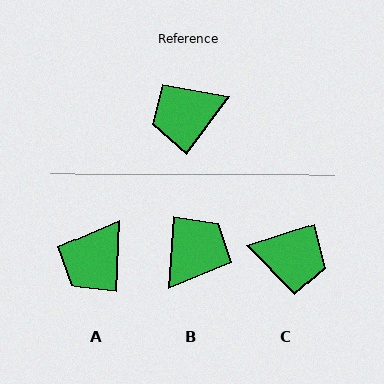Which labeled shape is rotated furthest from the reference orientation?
B, about 147 degrees away.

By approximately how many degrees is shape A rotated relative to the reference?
Approximately 34 degrees counter-clockwise.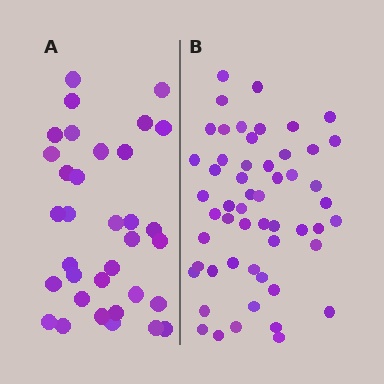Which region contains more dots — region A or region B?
Region B (the right region) has more dots.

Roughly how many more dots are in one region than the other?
Region B has approximately 20 more dots than region A.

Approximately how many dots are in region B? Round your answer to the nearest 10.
About 50 dots. (The exact count is 54, which rounds to 50.)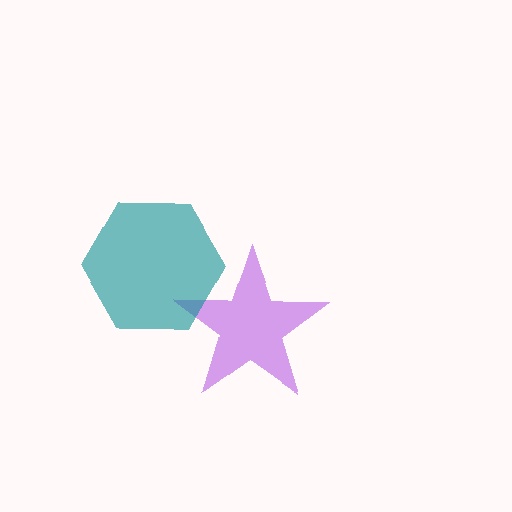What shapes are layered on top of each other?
The layered shapes are: a purple star, a teal hexagon.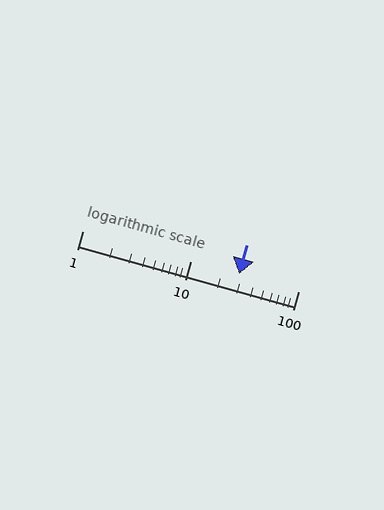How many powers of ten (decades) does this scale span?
The scale spans 2 decades, from 1 to 100.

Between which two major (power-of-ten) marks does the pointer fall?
The pointer is between 10 and 100.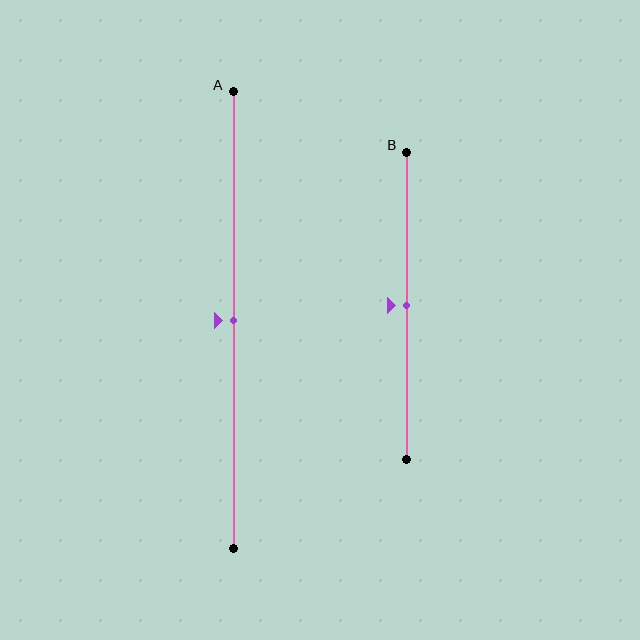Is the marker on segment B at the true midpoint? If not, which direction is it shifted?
Yes, the marker on segment B is at the true midpoint.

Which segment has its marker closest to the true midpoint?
Segment A has its marker closest to the true midpoint.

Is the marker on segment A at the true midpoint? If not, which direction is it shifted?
Yes, the marker on segment A is at the true midpoint.